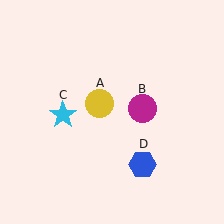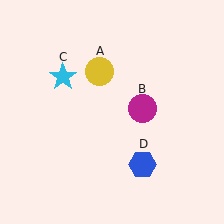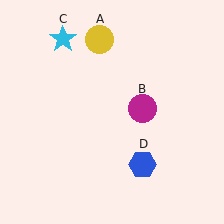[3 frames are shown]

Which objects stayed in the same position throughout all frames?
Magenta circle (object B) and blue hexagon (object D) remained stationary.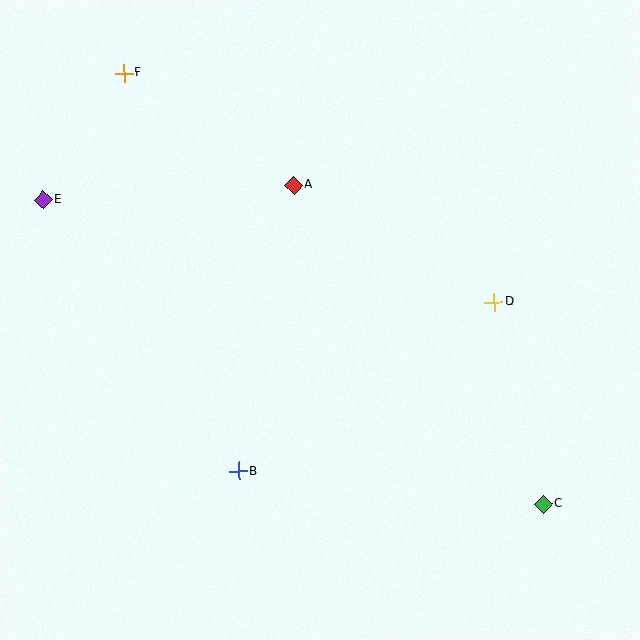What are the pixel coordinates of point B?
Point B is at (238, 471).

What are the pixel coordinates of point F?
Point F is at (124, 73).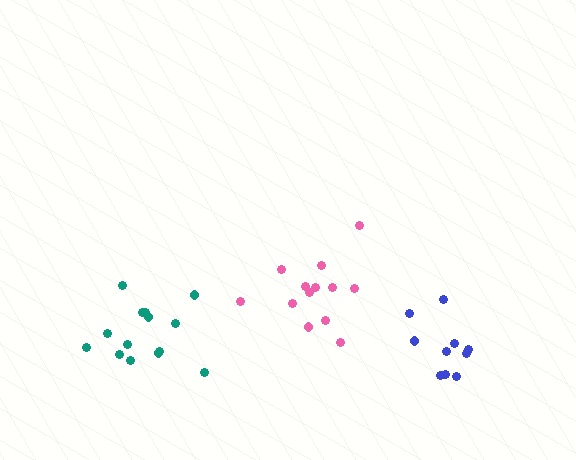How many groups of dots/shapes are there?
There are 3 groups.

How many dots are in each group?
Group 1: 14 dots, Group 2: 13 dots, Group 3: 10 dots (37 total).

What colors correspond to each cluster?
The clusters are colored: teal, pink, blue.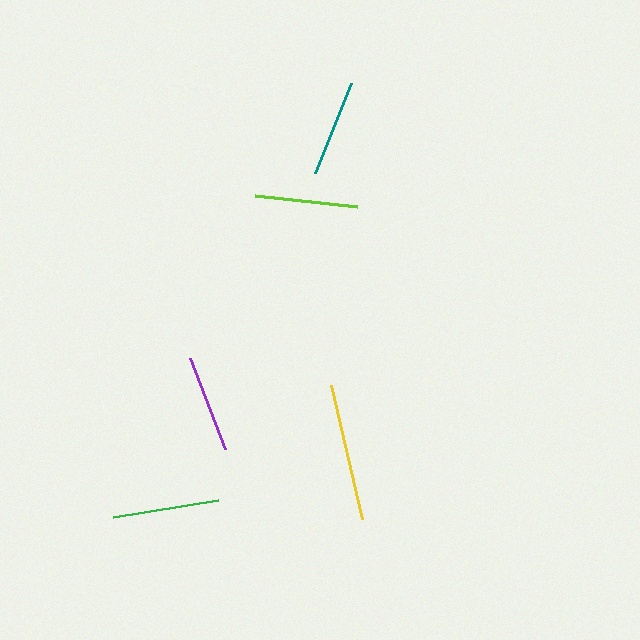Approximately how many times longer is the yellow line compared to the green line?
The yellow line is approximately 1.3 times the length of the green line.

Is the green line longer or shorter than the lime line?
The green line is longer than the lime line.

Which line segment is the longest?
The yellow line is the longest at approximately 137 pixels.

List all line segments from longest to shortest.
From longest to shortest: yellow, green, lime, purple, teal.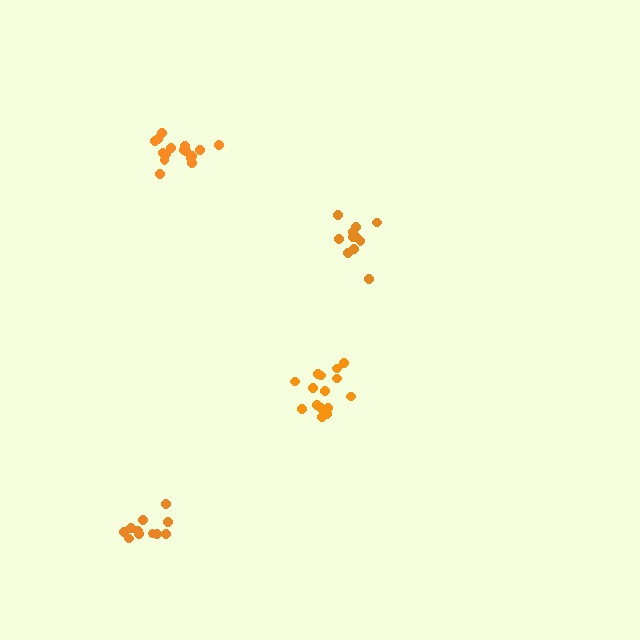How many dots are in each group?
Group 1: 11 dots, Group 2: 15 dots, Group 3: 11 dots, Group 4: 16 dots (53 total).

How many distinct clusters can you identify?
There are 4 distinct clusters.